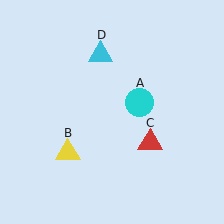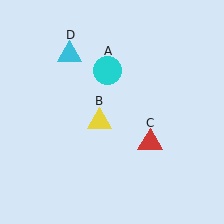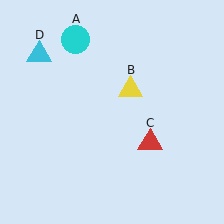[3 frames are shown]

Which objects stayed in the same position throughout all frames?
Red triangle (object C) remained stationary.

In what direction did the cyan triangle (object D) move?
The cyan triangle (object D) moved left.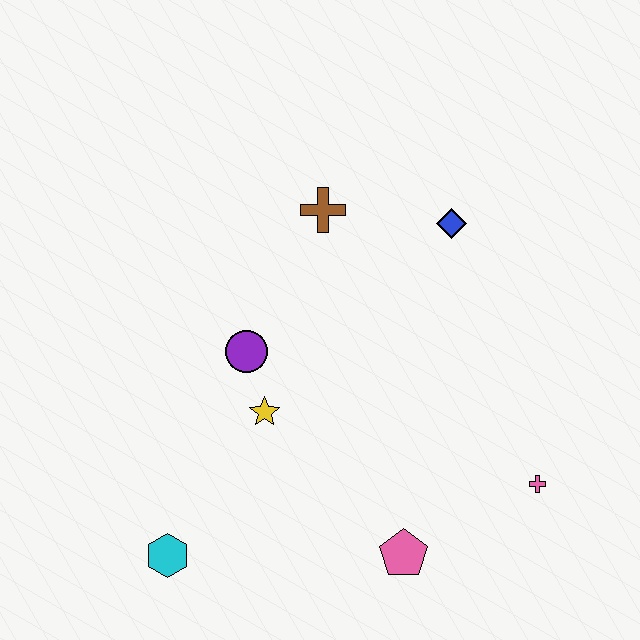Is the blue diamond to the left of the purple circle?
No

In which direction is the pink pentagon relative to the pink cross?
The pink pentagon is to the left of the pink cross.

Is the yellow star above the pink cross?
Yes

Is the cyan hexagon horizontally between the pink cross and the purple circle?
No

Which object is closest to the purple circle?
The yellow star is closest to the purple circle.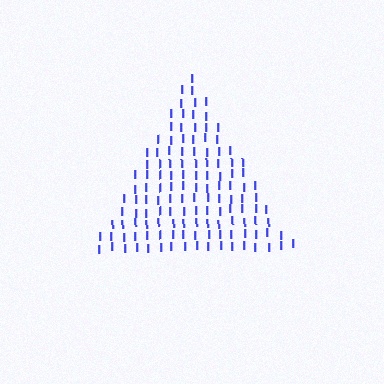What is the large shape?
The large shape is a triangle.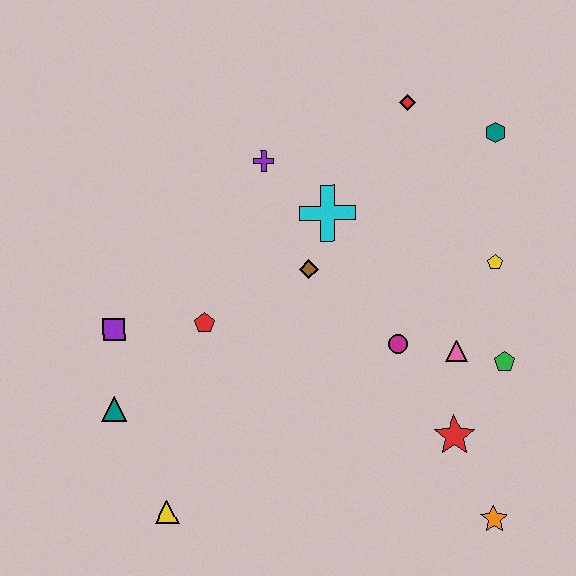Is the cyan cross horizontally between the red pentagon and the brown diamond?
No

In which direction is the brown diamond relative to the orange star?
The brown diamond is above the orange star.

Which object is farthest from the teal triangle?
The teal hexagon is farthest from the teal triangle.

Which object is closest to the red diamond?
The teal hexagon is closest to the red diamond.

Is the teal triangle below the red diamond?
Yes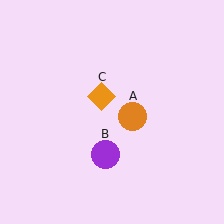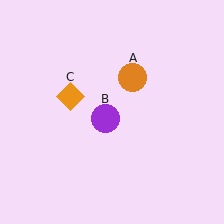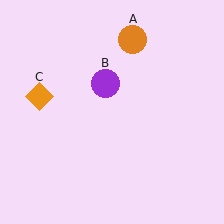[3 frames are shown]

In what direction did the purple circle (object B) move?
The purple circle (object B) moved up.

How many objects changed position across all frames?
3 objects changed position: orange circle (object A), purple circle (object B), orange diamond (object C).